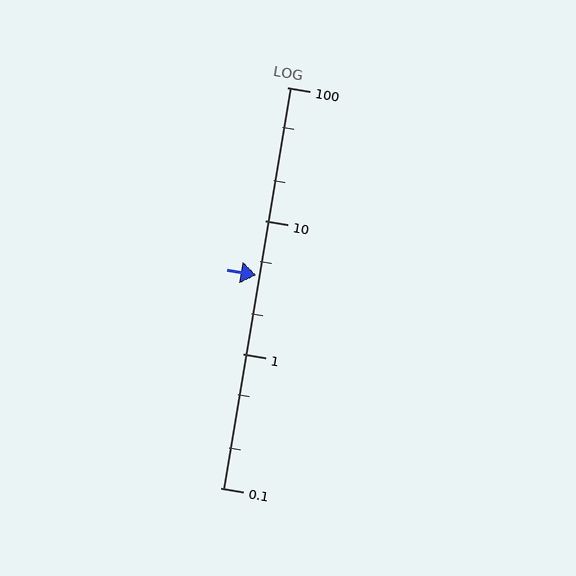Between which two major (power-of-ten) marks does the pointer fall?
The pointer is between 1 and 10.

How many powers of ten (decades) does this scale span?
The scale spans 3 decades, from 0.1 to 100.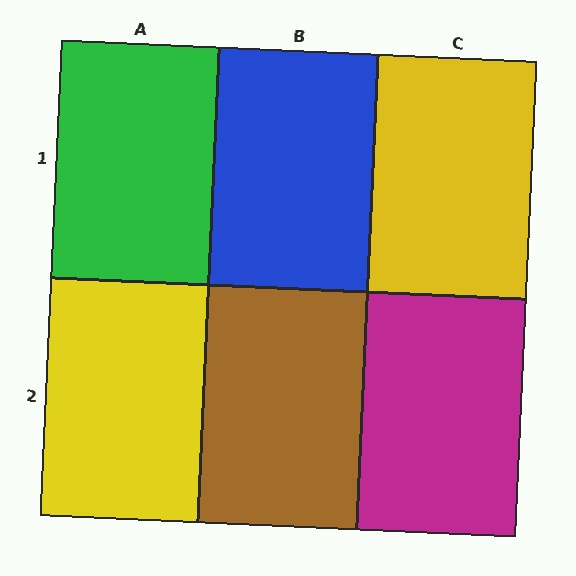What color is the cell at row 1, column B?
Blue.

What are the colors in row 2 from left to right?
Yellow, brown, magenta.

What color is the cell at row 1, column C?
Yellow.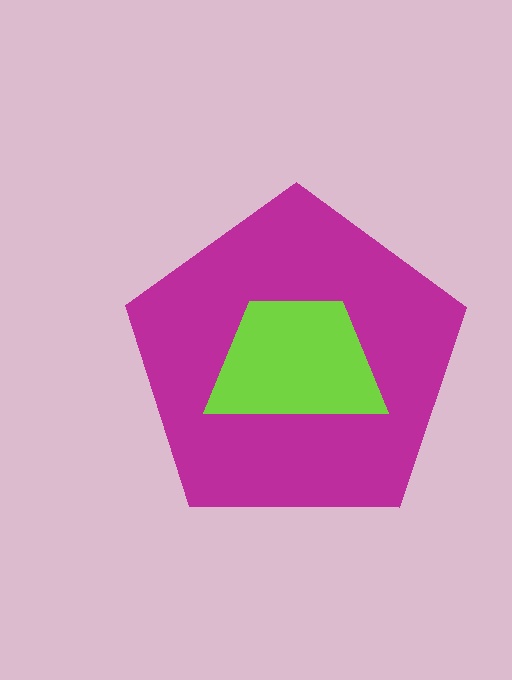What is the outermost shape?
The magenta pentagon.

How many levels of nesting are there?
2.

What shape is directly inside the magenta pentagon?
The lime trapezoid.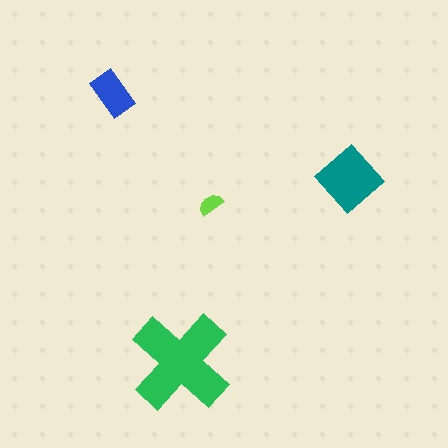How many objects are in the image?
There are 4 objects in the image.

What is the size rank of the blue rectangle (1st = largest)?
3rd.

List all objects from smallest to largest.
The lime semicircle, the blue rectangle, the teal diamond, the green cross.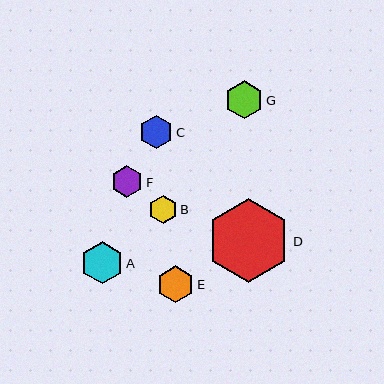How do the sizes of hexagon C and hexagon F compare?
Hexagon C and hexagon F are approximately the same size.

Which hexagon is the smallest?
Hexagon B is the smallest with a size of approximately 28 pixels.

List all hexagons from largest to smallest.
From largest to smallest: D, A, G, E, C, F, B.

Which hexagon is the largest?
Hexagon D is the largest with a size of approximately 84 pixels.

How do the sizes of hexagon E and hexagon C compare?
Hexagon E and hexagon C are approximately the same size.